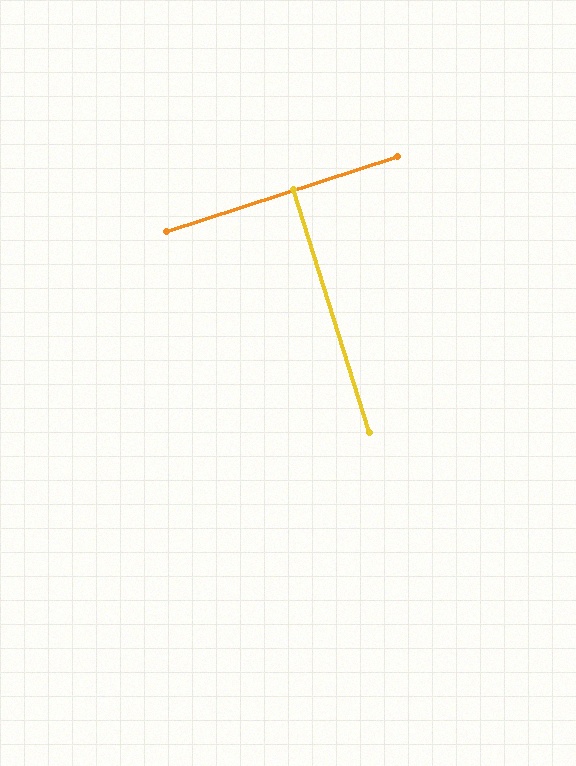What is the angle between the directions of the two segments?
Approximately 89 degrees.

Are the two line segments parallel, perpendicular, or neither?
Perpendicular — they meet at approximately 89°.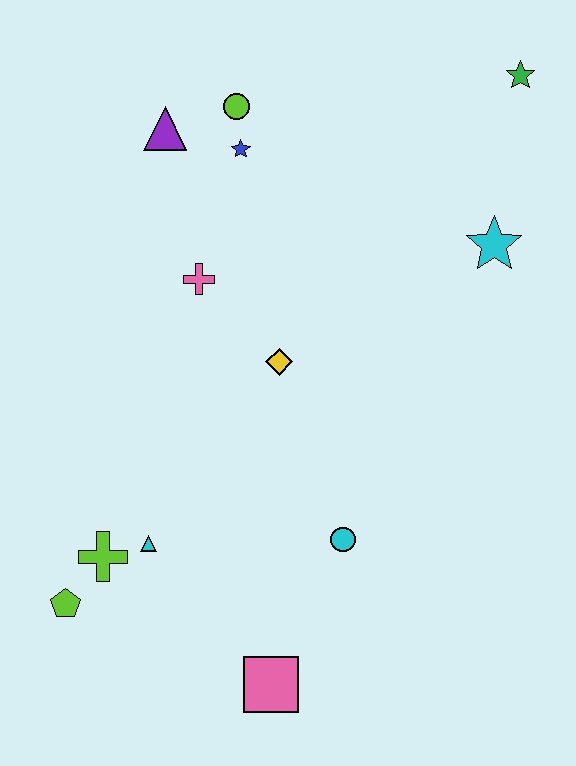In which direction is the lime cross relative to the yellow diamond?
The lime cross is below the yellow diamond.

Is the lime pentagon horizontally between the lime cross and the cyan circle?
No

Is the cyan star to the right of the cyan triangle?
Yes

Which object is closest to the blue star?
The lime circle is closest to the blue star.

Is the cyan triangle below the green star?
Yes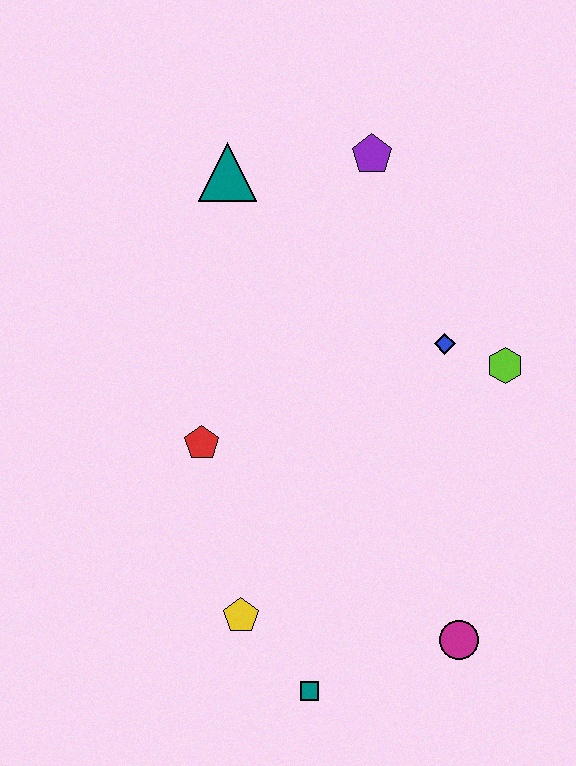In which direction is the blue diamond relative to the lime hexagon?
The blue diamond is to the left of the lime hexagon.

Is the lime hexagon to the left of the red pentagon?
No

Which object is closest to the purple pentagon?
The teal triangle is closest to the purple pentagon.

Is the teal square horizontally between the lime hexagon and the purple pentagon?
No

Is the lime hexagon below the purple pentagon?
Yes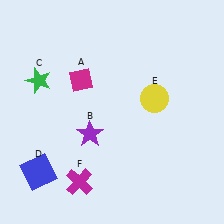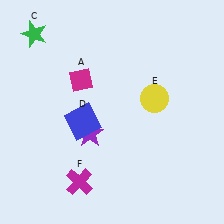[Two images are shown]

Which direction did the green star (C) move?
The green star (C) moved up.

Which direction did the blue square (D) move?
The blue square (D) moved up.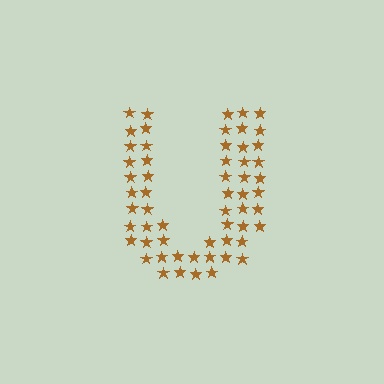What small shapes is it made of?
It is made of small stars.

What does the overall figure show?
The overall figure shows the letter U.